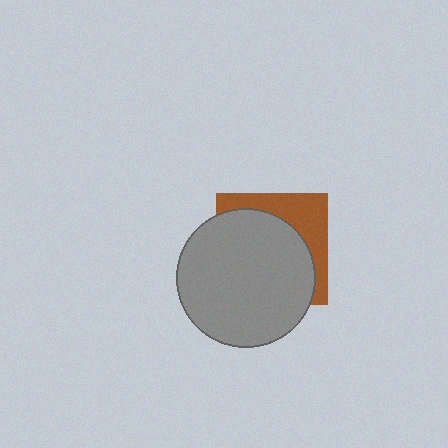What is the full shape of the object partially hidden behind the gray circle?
The partially hidden object is a brown square.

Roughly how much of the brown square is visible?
A small part of it is visible (roughly 31%).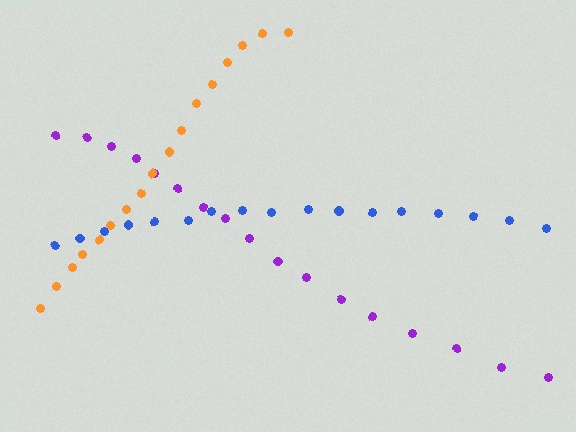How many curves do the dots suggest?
There are 3 distinct paths.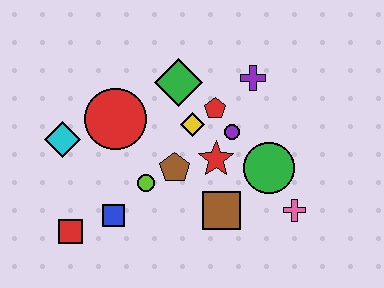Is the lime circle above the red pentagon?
No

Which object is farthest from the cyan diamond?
The pink cross is farthest from the cyan diamond.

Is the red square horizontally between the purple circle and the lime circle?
No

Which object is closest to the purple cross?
The red pentagon is closest to the purple cross.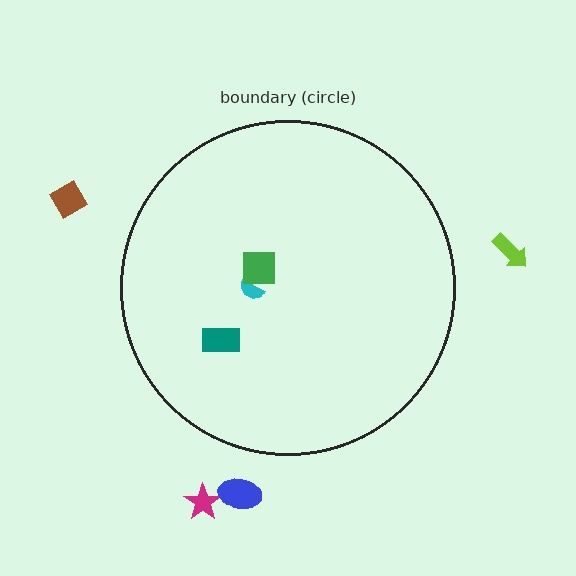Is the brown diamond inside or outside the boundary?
Outside.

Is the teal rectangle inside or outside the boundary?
Inside.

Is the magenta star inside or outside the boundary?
Outside.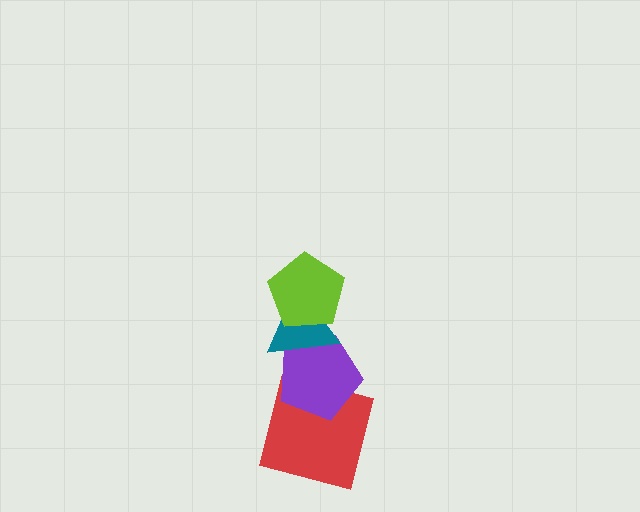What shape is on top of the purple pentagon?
The teal triangle is on top of the purple pentagon.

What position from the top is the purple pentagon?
The purple pentagon is 3rd from the top.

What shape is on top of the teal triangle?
The lime pentagon is on top of the teal triangle.